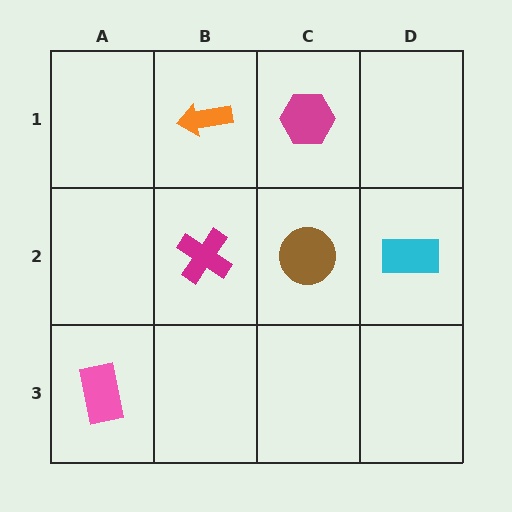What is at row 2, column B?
A magenta cross.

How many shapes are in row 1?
2 shapes.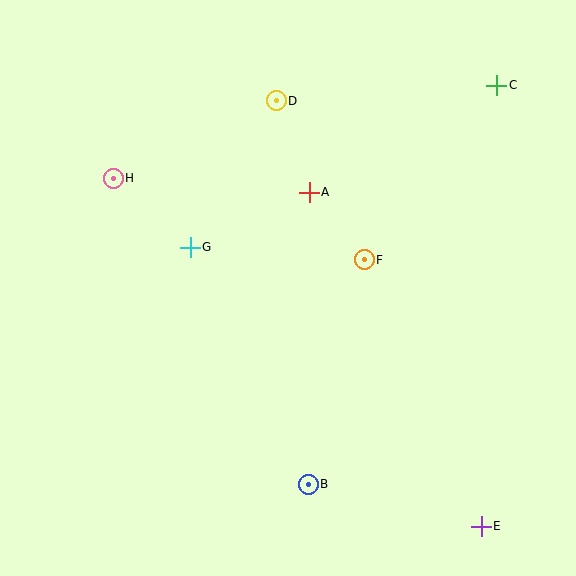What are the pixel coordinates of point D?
Point D is at (276, 101).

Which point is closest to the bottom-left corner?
Point B is closest to the bottom-left corner.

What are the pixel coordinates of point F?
Point F is at (364, 260).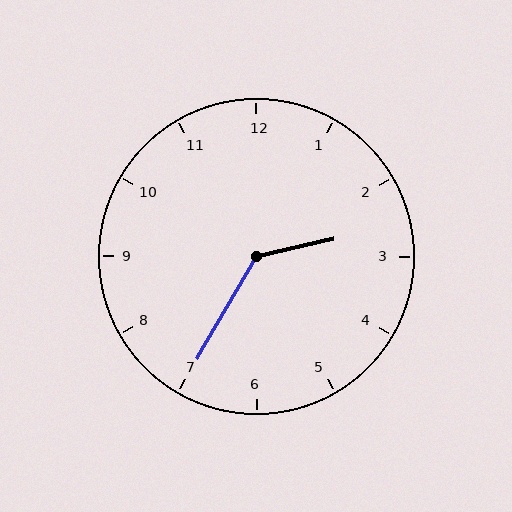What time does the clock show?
2:35.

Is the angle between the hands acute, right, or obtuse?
It is obtuse.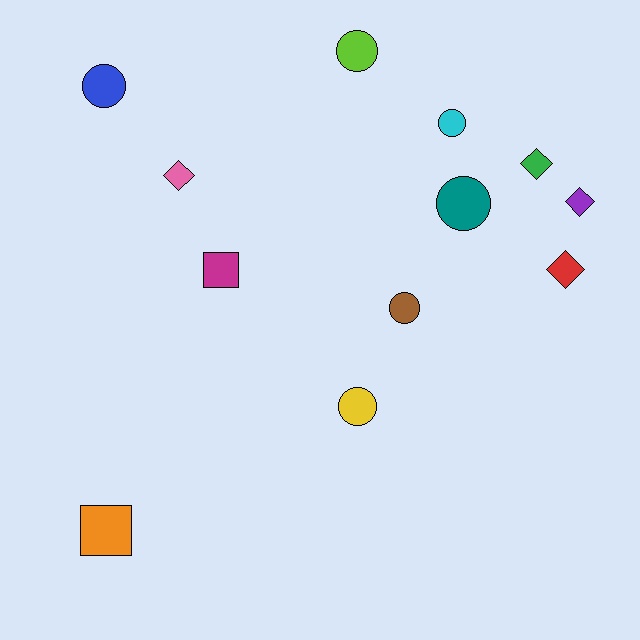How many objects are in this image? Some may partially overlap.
There are 12 objects.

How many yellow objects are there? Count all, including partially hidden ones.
There is 1 yellow object.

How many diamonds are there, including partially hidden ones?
There are 4 diamonds.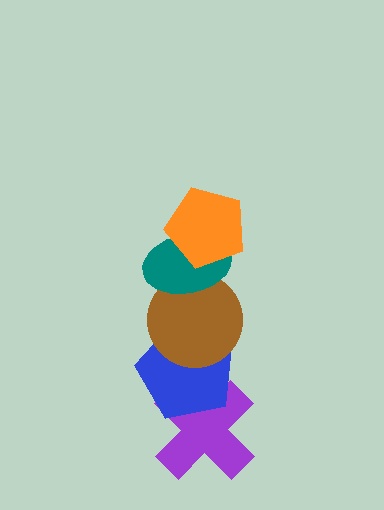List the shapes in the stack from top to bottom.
From top to bottom: the orange pentagon, the teal ellipse, the brown circle, the blue pentagon, the purple cross.